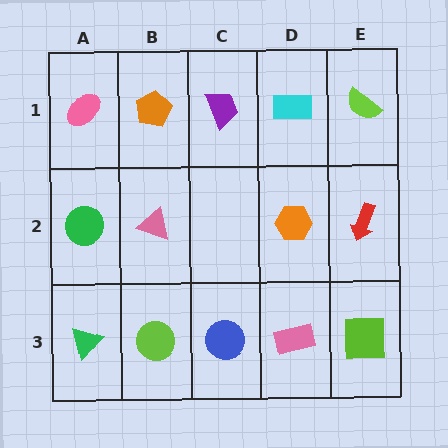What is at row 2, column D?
An orange hexagon.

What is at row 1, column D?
A cyan rectangle.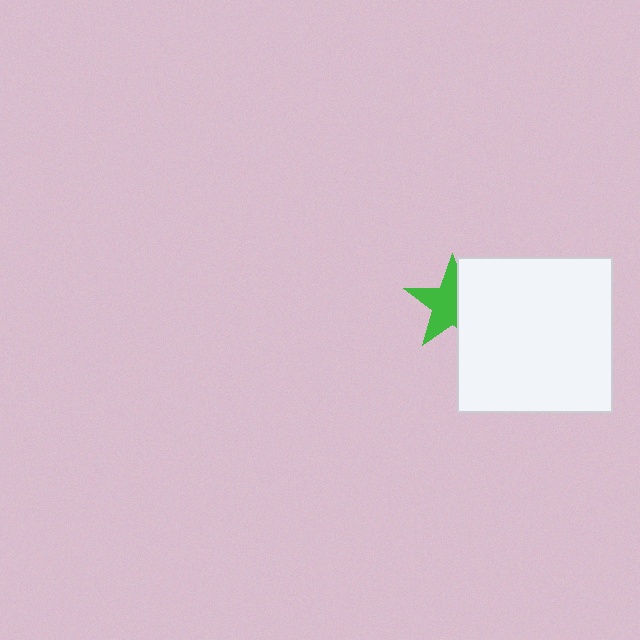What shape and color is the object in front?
The object in front is a white square.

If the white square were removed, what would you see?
You would see the complete green star.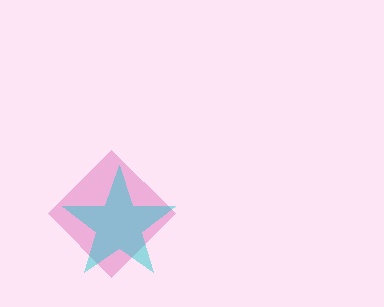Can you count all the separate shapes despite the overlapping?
Yes, there are 2 separate shapes.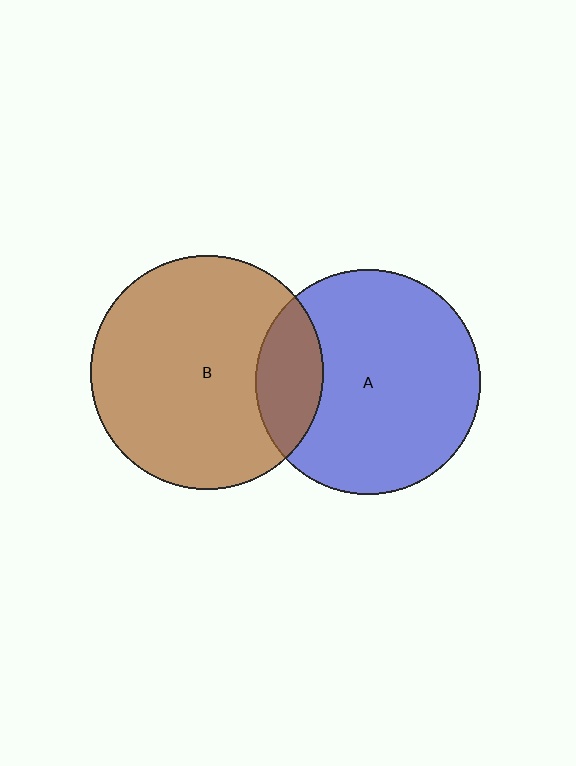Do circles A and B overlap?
Yes.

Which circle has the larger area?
Circle B (brown).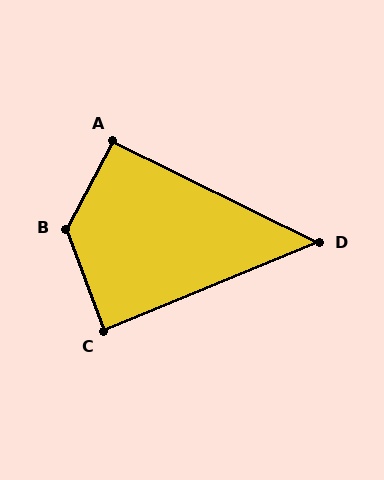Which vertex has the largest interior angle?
B, at approximately 131 degrees.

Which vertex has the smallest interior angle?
D, at approximately 49 degrees.